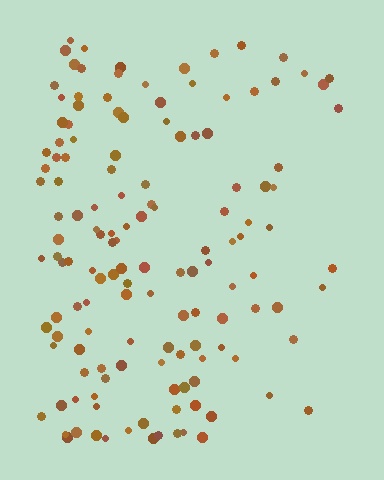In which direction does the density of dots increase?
From right to left, with the left side densest.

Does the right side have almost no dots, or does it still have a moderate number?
Still a moderate number, just noticeably fewer than the left.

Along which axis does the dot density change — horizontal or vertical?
Horizontal.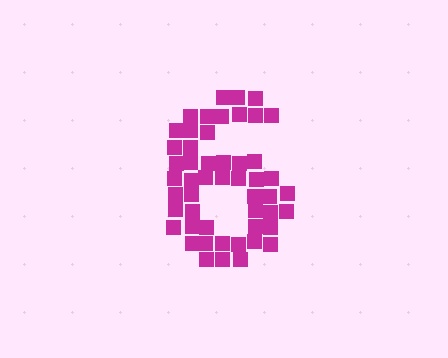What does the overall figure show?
The overall figure shows the digit 6.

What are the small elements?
The small elements are squares.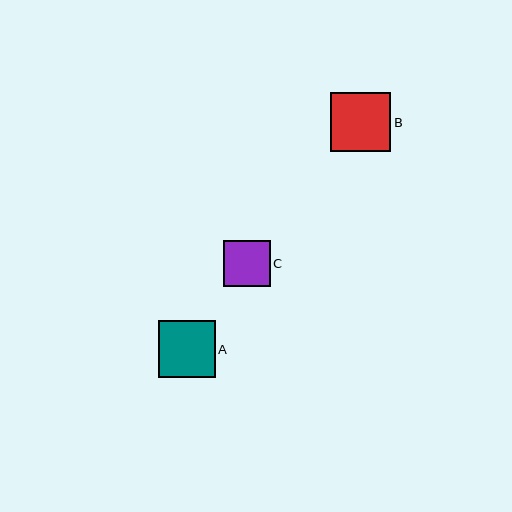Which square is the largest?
Square B is the largest with a size of approximately 60 pixels.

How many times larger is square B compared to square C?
Square B is approximately 1.3 times the size of square C.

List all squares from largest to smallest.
From largest to smallest: B, A, C.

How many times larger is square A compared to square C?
Square A is approximately 1.2 times the size of square C.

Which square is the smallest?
Square C is the smallest with a size of approximately 46 pixels.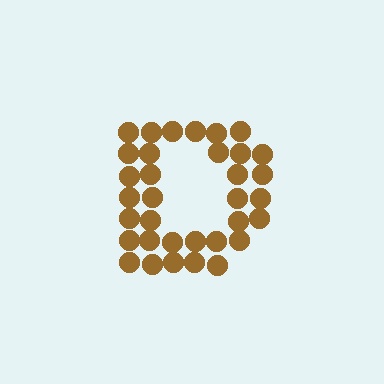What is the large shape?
The large shape is the letter D.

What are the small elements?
The small elements are circles.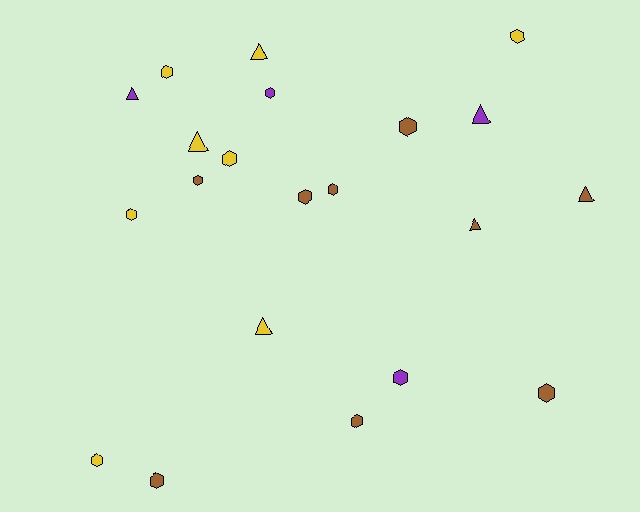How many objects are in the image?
There are 21 objects.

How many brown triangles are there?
There are 2 brown triangles.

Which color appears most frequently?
Brown, with 9 objects.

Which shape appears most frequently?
Hexagon, with 14 objects.